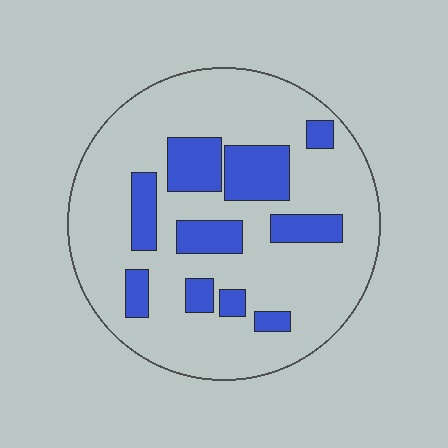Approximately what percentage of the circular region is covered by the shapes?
Approximately 25%.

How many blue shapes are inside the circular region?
10.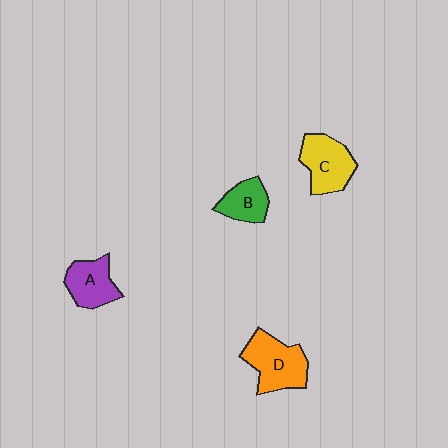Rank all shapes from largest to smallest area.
From largest to smallest: D (orange), C (yellow), A (purple), B (green).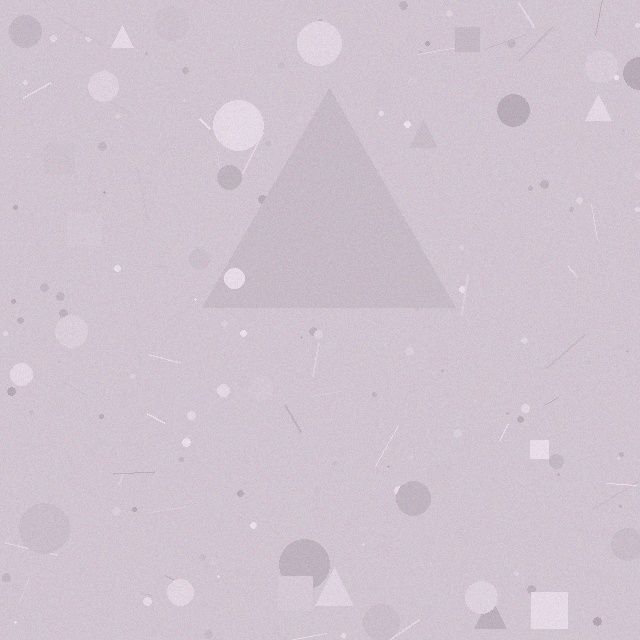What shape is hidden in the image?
A triangle is hidden in the image.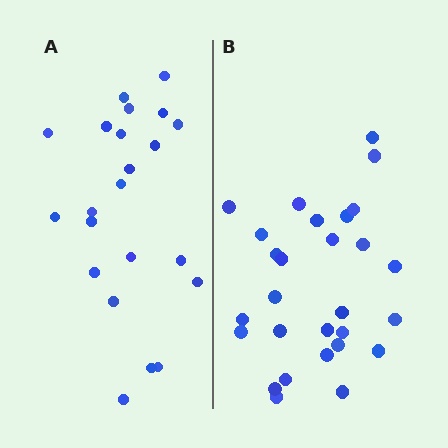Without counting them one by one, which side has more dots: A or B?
Region B (the right region) has more dots.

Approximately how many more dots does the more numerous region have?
Region B has about 6 more dots than region A.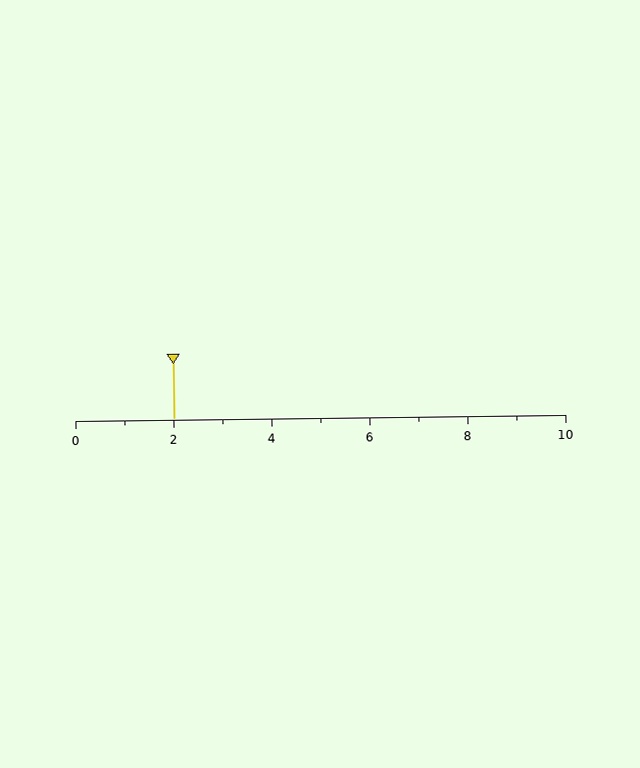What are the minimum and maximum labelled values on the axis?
The axis runs from 0 to 10.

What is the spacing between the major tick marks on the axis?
The major ticks are spaced 2 apart.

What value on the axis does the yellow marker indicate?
The marker indicates approximately 2.